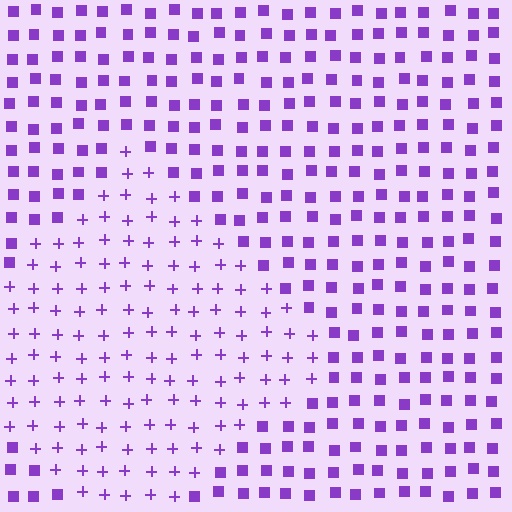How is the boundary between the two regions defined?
The boundary is defined by a change in element shape: plus signs inside vs. squares outside. All elements share the same color and spacing.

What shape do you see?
I see a diamond.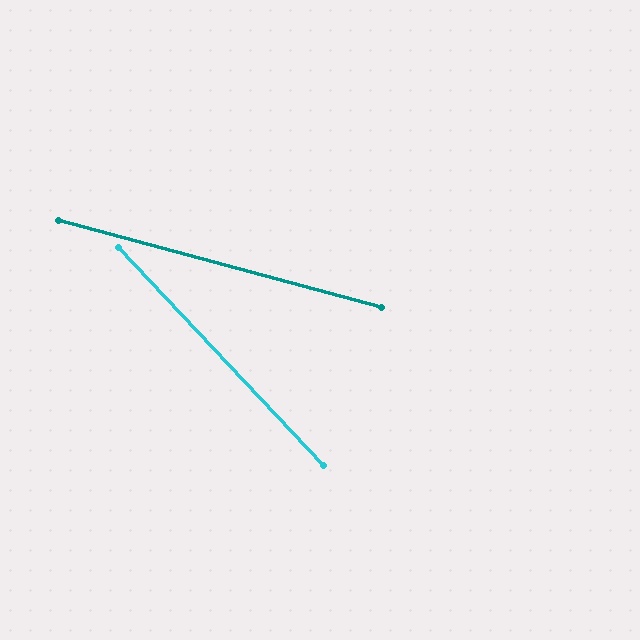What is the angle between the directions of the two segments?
Approximately 32 degrees.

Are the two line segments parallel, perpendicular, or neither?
Neither parallel nor perpendicular — they differ by about 32°.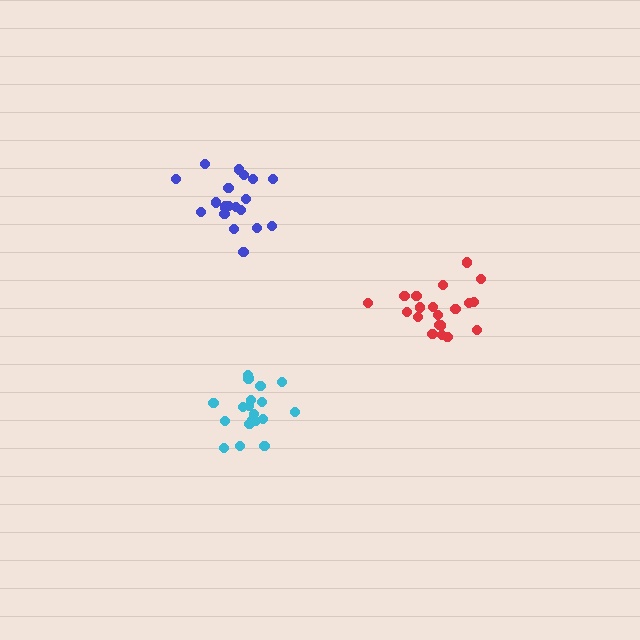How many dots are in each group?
Group 1: 20 dots, Group 2: 20 dots, Group 3: 19 dots (59 total).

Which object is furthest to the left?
The blue cluster is leftmost.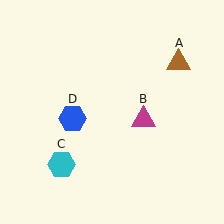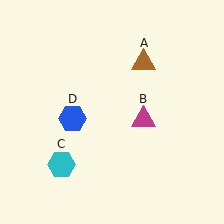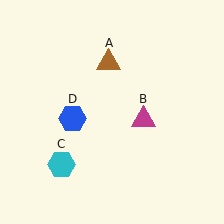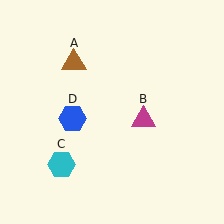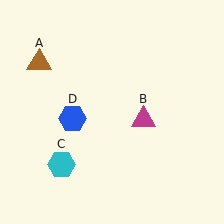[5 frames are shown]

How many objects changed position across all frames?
1 object changed position: brown triangle (object A).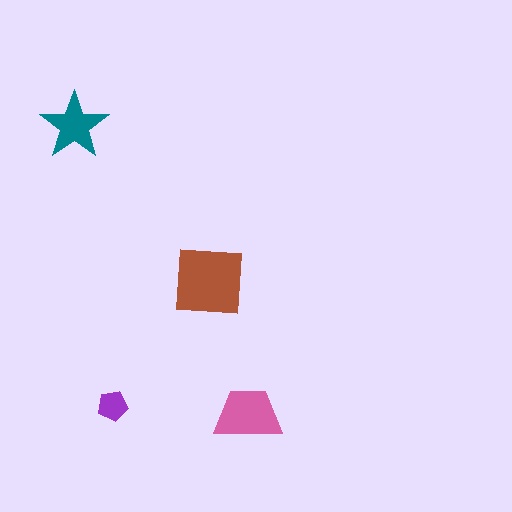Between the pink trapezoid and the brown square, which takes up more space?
The brown square.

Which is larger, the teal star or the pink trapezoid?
The pink trapezoid.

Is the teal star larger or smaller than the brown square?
Smaller.